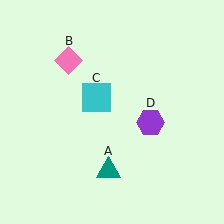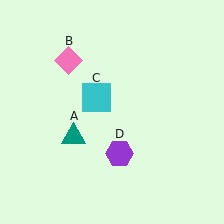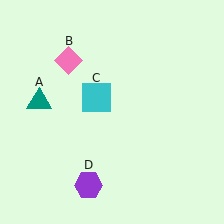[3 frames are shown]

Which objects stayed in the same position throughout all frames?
Pink diamond (object B) and cyan square (object C) remained stationary.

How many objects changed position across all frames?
2 objects changed position: teal triangle (object A), purple hexagon (object D).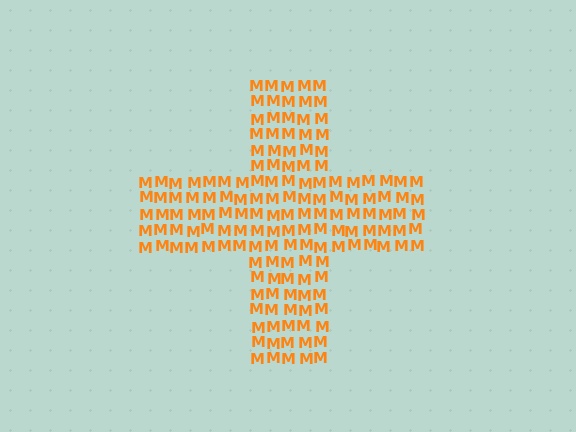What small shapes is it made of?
It is made of small letter M's.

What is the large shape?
The large shape is a cross.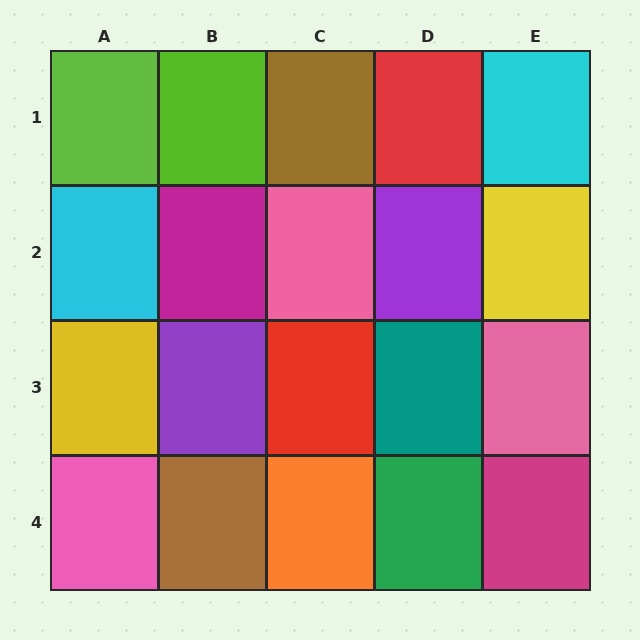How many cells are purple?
2 cells are purple.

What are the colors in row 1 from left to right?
Lime, lime, brown, red, cyan.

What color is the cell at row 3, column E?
Pink.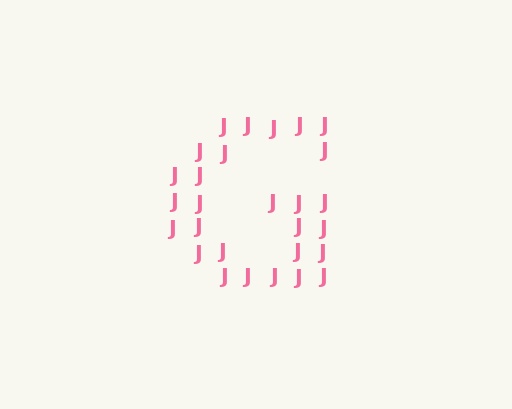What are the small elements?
The small elements are letter J's.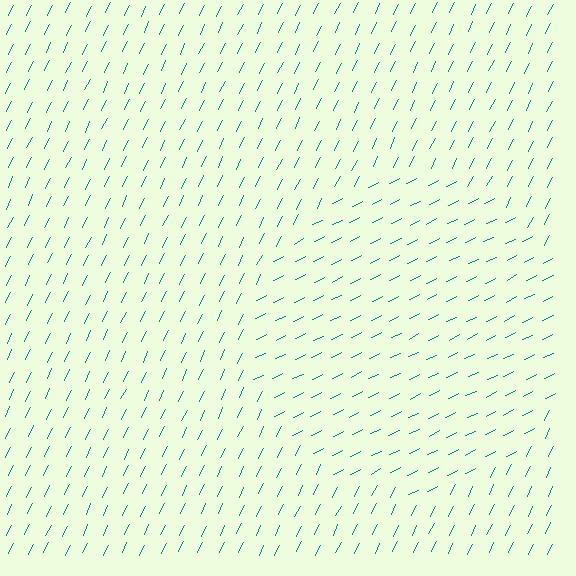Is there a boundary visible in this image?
Yes, there is a texture boundary formed by a change in line orientation.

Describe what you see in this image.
The image is filled with small teal line segments. A circle region in the image has lines oriented differently from the surrounding lines, creating a visible texture boundary.